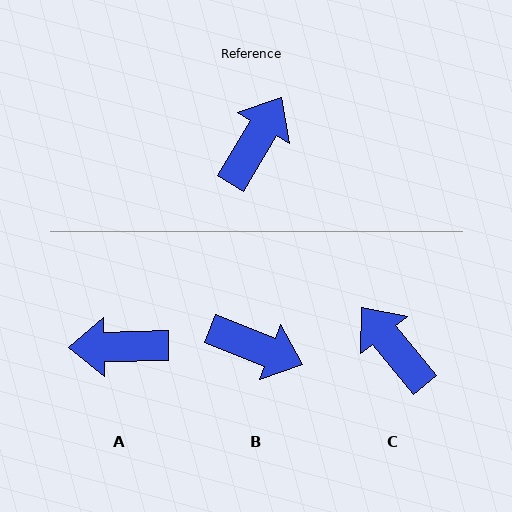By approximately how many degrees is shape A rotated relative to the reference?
Approximately 122 degrees counter-clockwise.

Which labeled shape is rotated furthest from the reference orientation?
A, about 122 degrees away.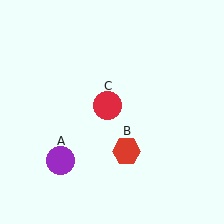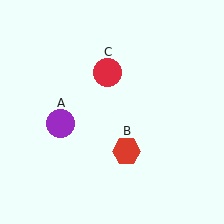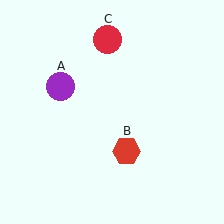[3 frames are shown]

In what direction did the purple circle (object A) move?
The purple circle (object A) moved up.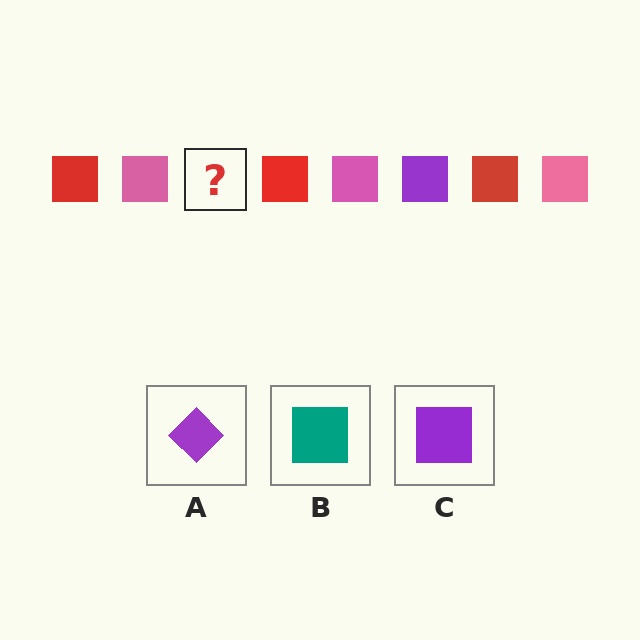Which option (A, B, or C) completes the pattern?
C.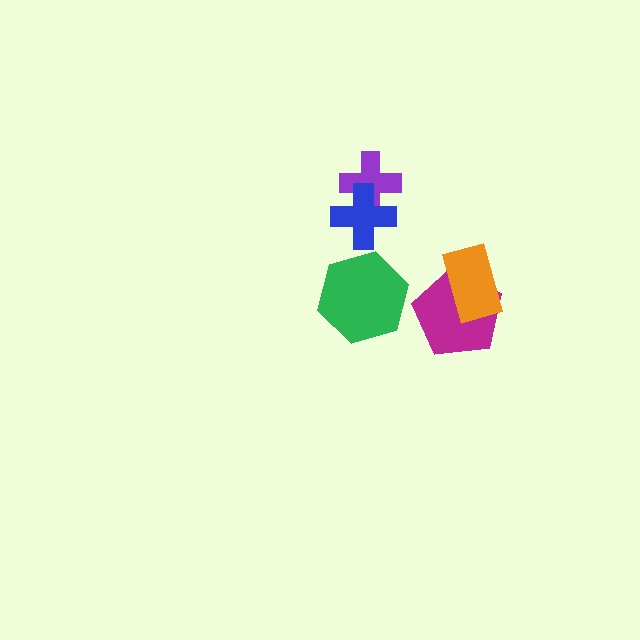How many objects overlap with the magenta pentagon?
1 object overlaps with the magenta pentagon.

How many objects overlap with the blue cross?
1 object overlaps with the blue cross.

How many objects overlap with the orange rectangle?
1 object overlaps with the orange rectangle.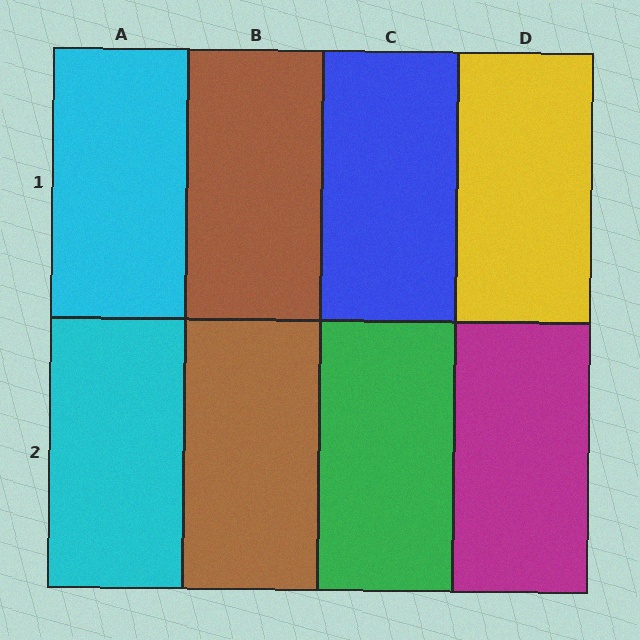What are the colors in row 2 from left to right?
Cyan, brown, green, magenta.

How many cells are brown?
2 cells are brown.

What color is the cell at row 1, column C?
Blue.